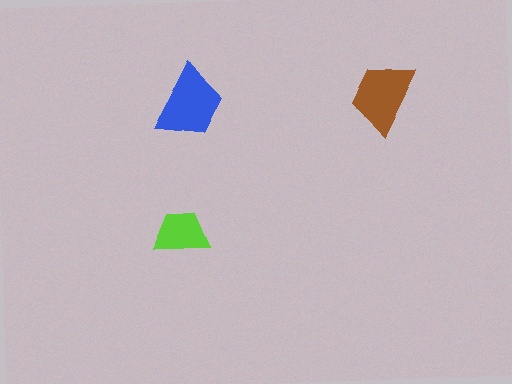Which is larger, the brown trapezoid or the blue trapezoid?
The blue one.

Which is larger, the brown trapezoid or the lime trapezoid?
The brown one.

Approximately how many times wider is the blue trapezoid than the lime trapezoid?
About 1.5 times wider.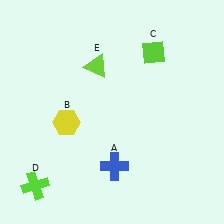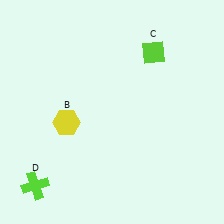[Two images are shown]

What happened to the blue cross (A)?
The blue cross (A) was removed in Image 2. It was in the bottom-right area of Image 1.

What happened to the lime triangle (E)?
The lime triangle (E) was removed in Image 2. It was in the top-left area of Image 1.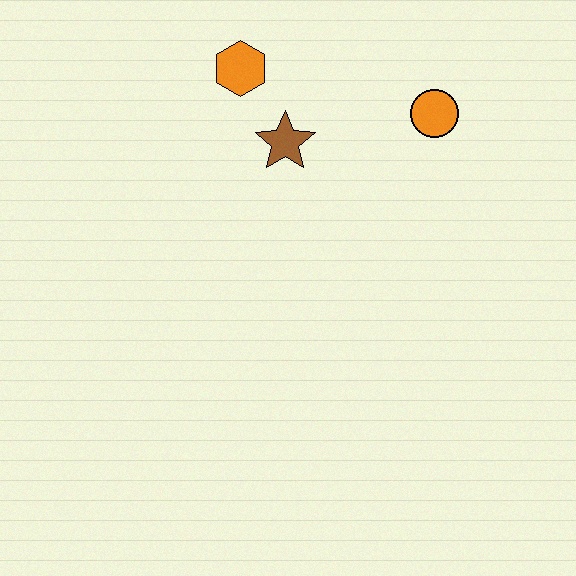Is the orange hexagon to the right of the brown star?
No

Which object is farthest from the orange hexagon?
The orange circle is farthest from the orange hexagon.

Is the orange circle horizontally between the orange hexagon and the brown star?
No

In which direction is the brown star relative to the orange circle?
The brown star is to the left of the orange circle.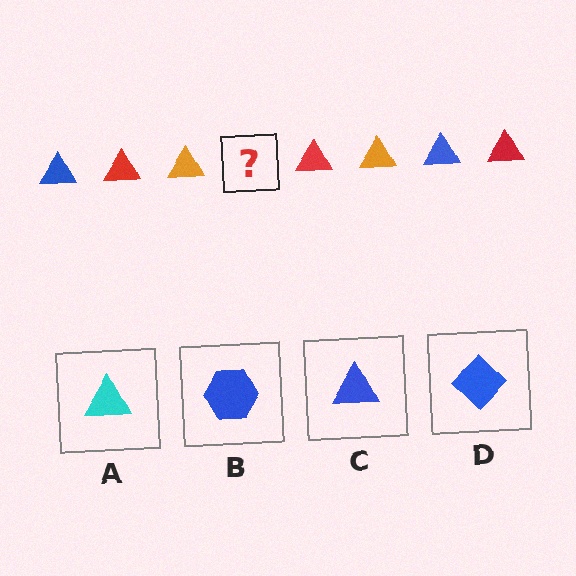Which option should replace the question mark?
Option C.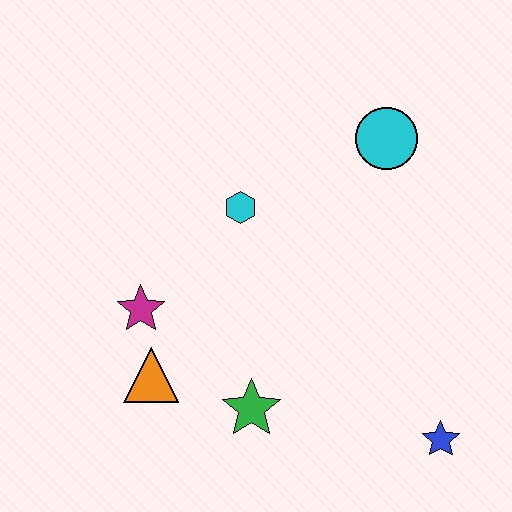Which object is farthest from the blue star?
The magenta star is farthest from the blue star.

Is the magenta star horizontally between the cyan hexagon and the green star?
No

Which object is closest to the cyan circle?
The cyan hexagon is closest to the cyan circle.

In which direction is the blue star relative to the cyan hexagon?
The blue star is below the cyan hexagon.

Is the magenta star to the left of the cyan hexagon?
Yes